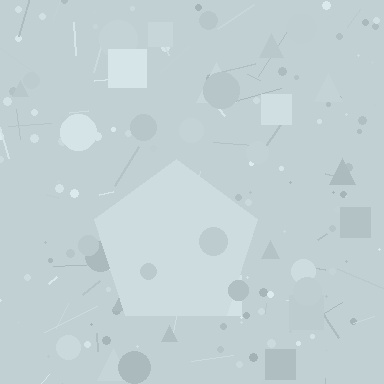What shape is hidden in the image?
A pentagon is hidden in the image.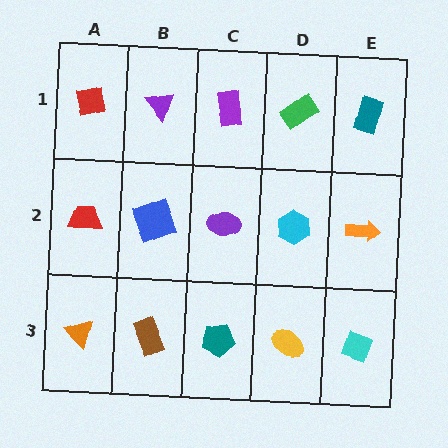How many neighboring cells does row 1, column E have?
2.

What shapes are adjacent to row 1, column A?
A red trapezoid (row 2, column A), a purple triangle (row 1, column B).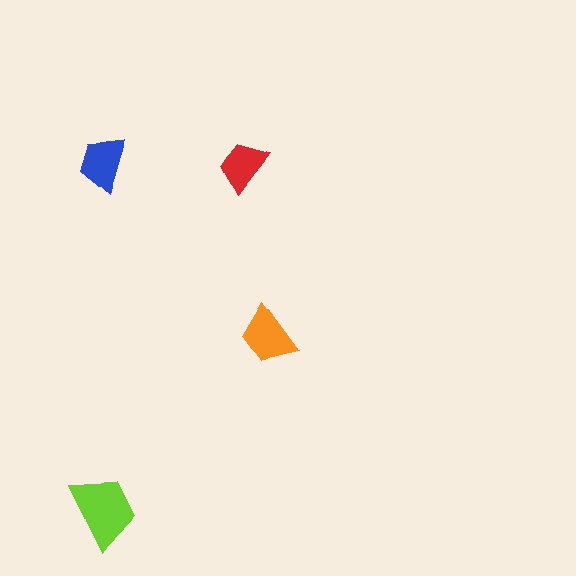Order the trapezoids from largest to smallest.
the lime one, the orange one, the blue one, the red one.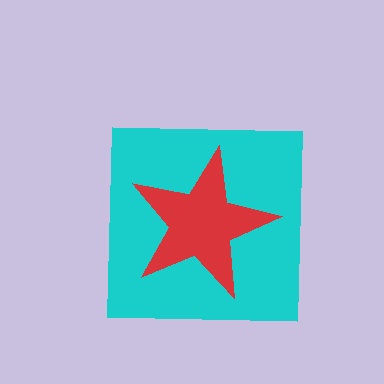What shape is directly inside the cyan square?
The red star.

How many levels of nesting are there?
2.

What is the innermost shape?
The red star.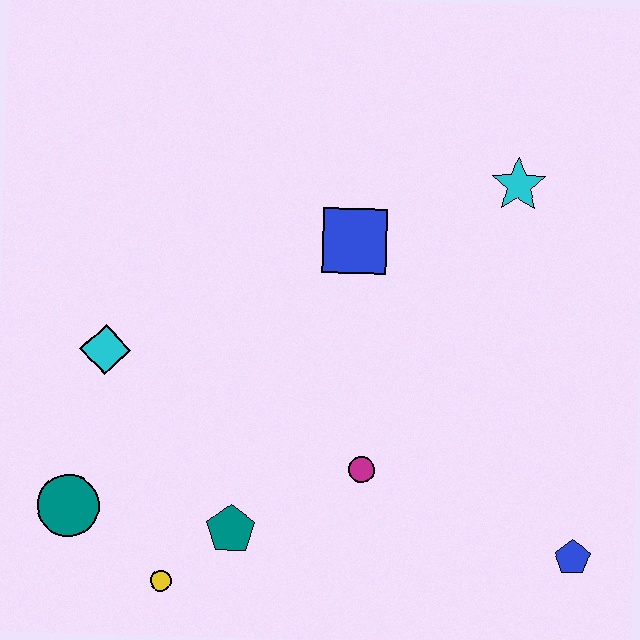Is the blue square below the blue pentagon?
No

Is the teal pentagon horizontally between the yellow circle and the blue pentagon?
Yes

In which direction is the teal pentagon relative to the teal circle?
The teal pentagon is to the right of the teal circle.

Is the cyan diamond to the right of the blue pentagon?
No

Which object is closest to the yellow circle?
The teal pentagon is closest to the yellow circle.